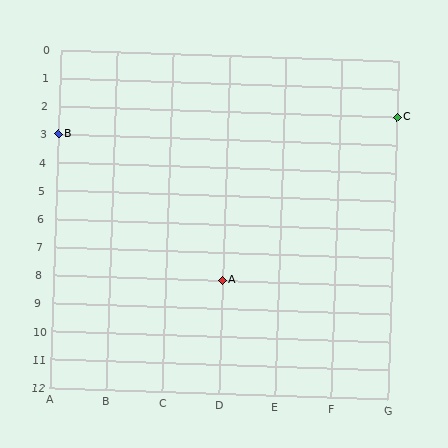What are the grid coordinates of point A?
Point A is at grid coordinates (D, 8).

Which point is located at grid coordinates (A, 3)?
Point B is at (A, 3).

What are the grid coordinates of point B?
Point B is at grid coordinates (A, 3).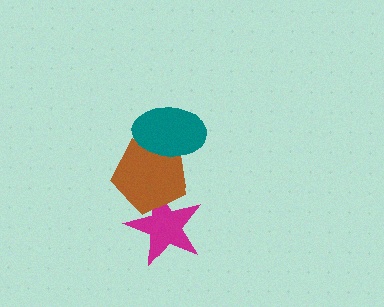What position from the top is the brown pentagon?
The brown pentagon is 2nd from the top.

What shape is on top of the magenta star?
The brown pentagon is on top of the magenta star.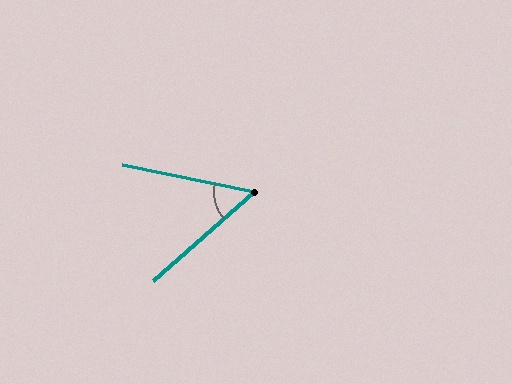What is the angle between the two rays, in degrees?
Approximately 53 degrees.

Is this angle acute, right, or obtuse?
It is acute.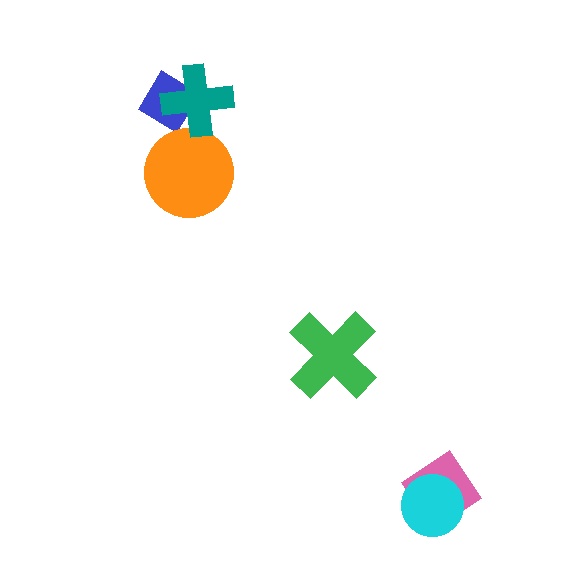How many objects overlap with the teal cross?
1 object overlaps with the teal cross.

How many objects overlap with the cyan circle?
1 object overlaps with the cyan circle.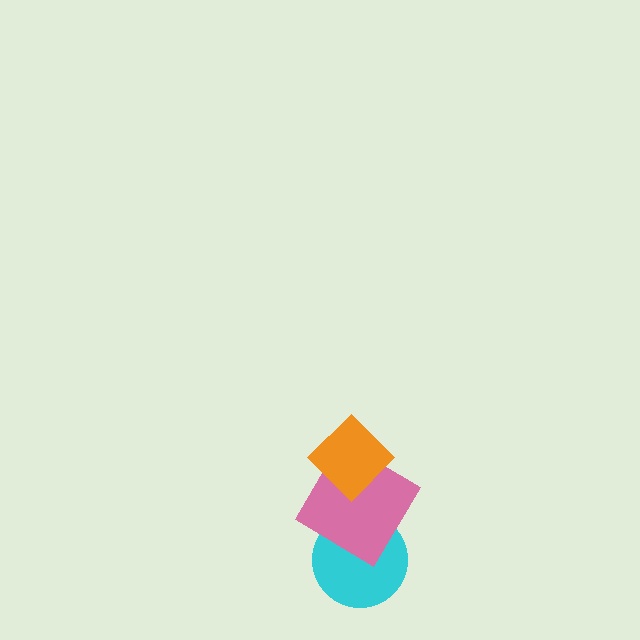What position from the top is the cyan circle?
The cyan circle is 3rd from the top.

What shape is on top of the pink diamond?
The orange diamond is on top of the pink diamond.